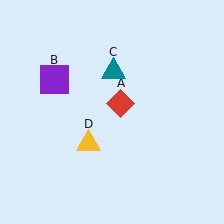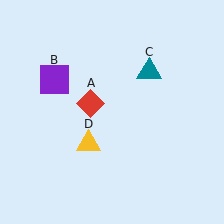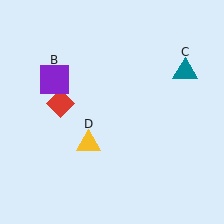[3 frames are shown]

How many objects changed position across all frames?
2 objects changed position: red diamond (object A), teal triangle (object C).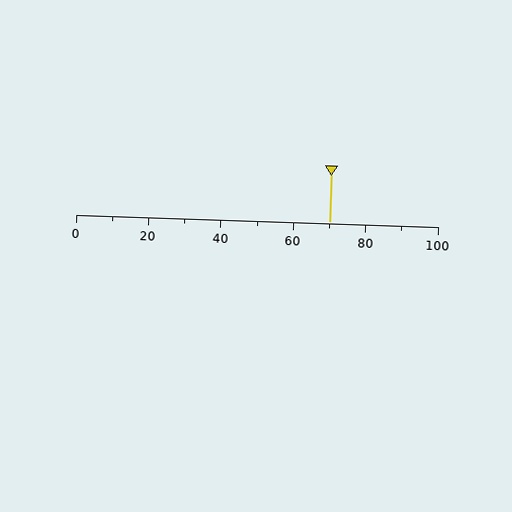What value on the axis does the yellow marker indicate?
The marker indicates approximately 70.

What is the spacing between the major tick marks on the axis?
The major ticks are spaced 20 apart.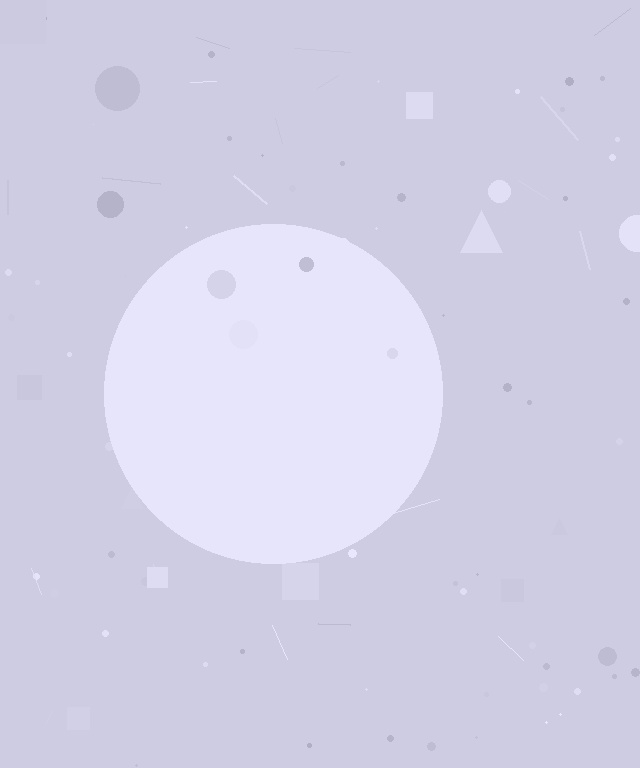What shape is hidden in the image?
A circle is hidden in the image.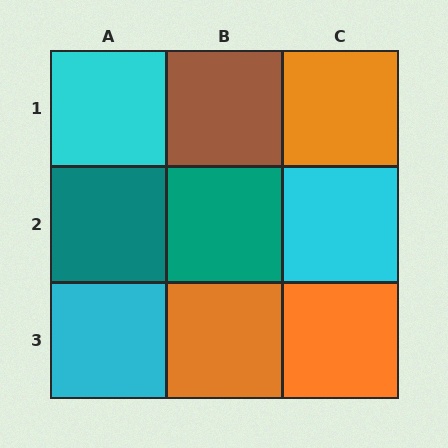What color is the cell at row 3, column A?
Cyan.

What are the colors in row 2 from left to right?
Teal, teal, cyan.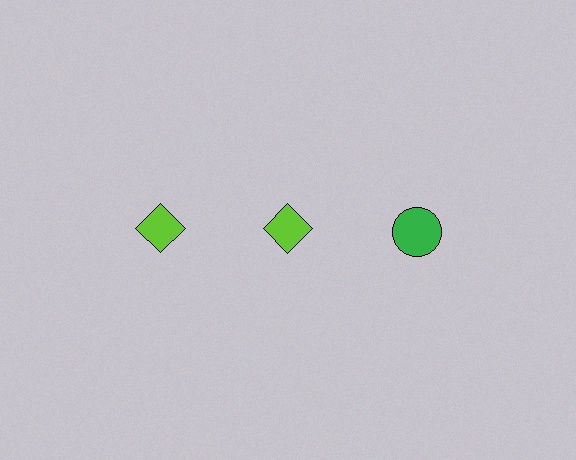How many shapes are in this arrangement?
There are 3 shapes arranged in a grid pattern.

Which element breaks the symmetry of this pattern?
The green circle in the top row, center column breaks the symmetry. All other shapes are lime diamonds.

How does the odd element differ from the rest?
It differs in both color (green instead of lime) and shape (circle instead of diamond).